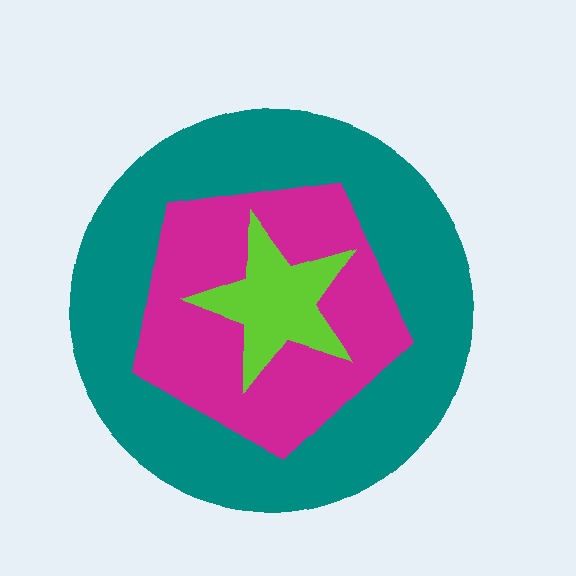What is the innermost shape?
The lime star.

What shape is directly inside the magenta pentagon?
The lime star.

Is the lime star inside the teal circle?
Yes.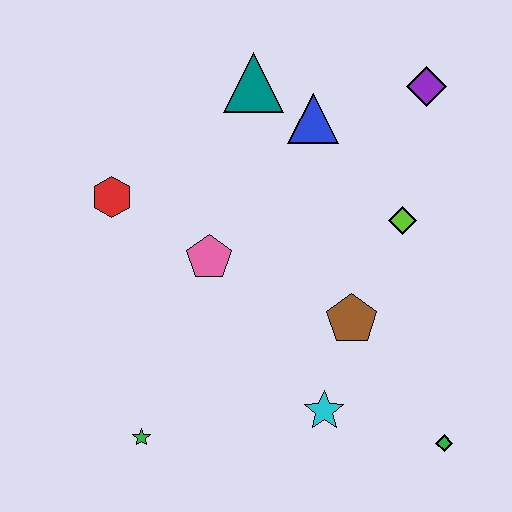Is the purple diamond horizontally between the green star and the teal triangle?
No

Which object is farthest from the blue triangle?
The green star is farthest from the blue triangle.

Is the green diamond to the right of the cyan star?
Yes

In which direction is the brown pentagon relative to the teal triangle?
The brown pentagon is below the teal triangle.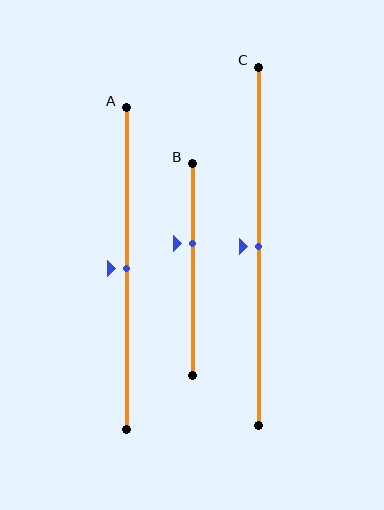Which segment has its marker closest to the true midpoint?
Segment A has its marker closest to the true midpoint.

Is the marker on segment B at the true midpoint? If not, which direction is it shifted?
No, the marker on segment B is shifted upward by about 12% of the segment length.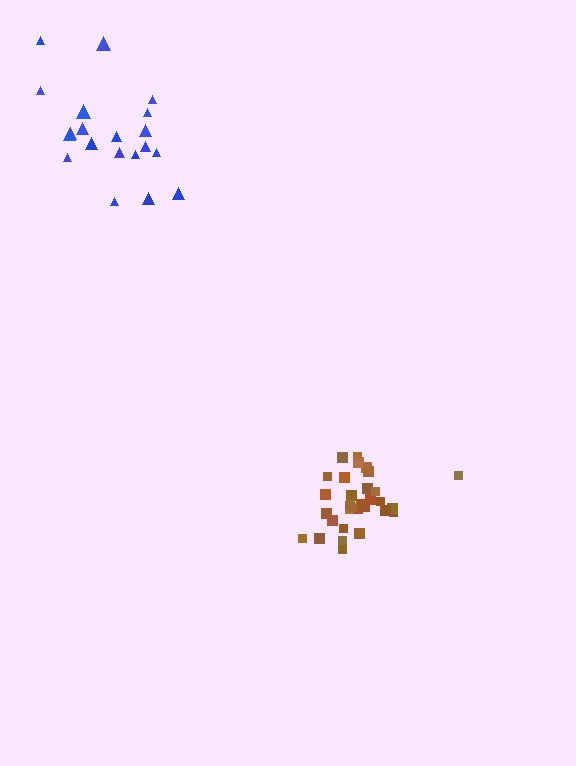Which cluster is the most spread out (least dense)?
Blue.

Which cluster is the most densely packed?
Brown.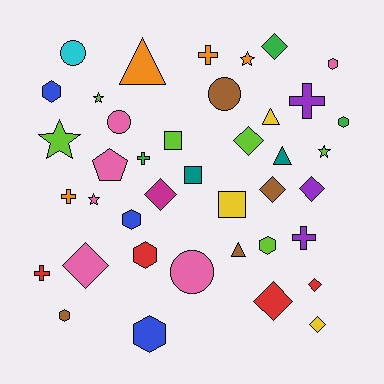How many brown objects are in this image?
There are 4 brown objects.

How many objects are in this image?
There are 40 objects.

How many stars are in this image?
There are 5 stars.